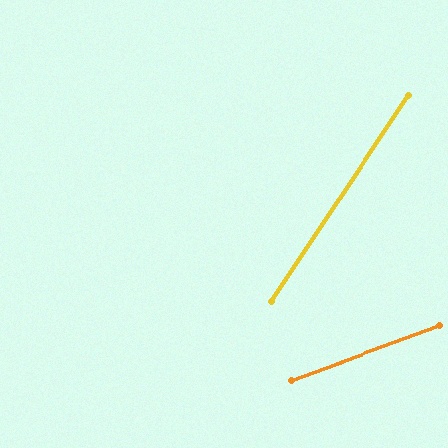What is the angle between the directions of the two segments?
Approximately 36 degrees.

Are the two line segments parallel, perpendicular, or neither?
Neither parallel nor perpendicular — they differ by about 36°.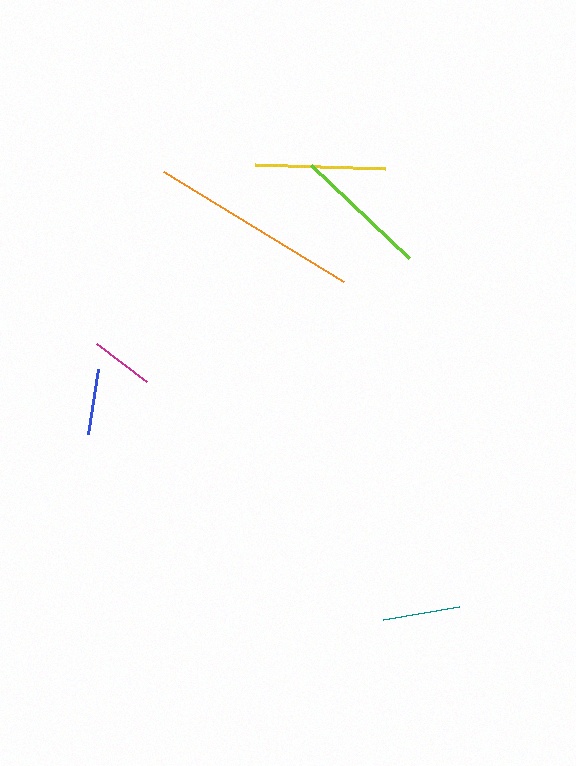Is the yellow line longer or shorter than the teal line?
The yellow line is longer than the teal line.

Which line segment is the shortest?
The magenta line is the shortest at approximately 63 pixels.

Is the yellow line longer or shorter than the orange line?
The orange line is longer than the yellow line.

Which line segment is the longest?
The orange line is the longest at approximately 211 pixels.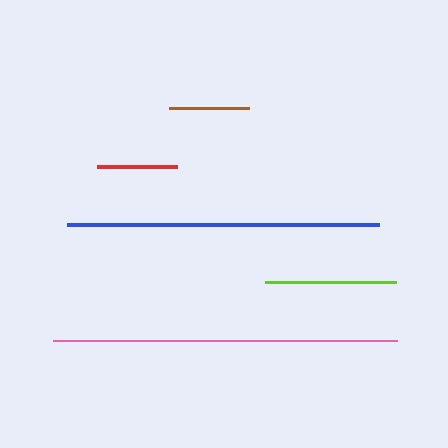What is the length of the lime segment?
The lime segment is approximately 130 pixels long.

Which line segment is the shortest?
The red line is the shortest at approximately 80 pixels.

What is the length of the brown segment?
The brown segment is approximately 81 pixels long.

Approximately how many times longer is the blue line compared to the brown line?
The blue line is approximately 3.9 times the length of the brown line.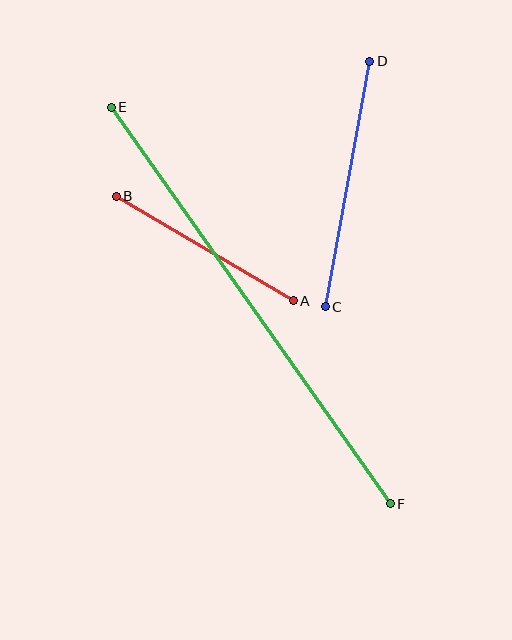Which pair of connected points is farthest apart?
Points E and F are farthest apart.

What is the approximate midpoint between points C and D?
The midpoint is at approximately (348, 184) pixels.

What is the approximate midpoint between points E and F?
The midpoint is at approximately (251, 306) pixels.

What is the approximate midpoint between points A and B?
The midpoint is at approximately (205, 248) pixels.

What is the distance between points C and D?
The distance is approximately 250 pixels.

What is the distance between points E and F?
The distance is approximately 485 pixels.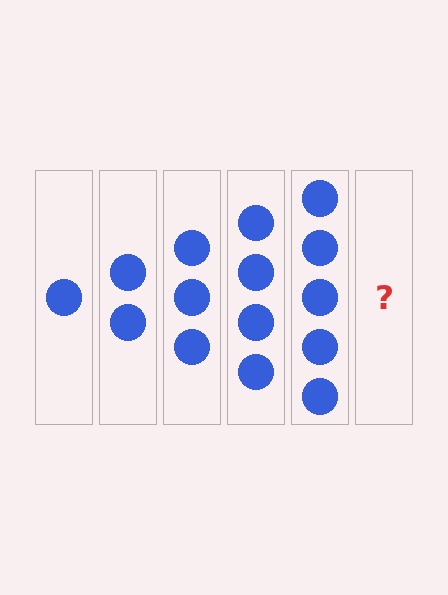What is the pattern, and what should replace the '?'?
The pattern is that each step adds one more circle. The '?' should be 6 circles.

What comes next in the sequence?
The next element should be 6 circles.